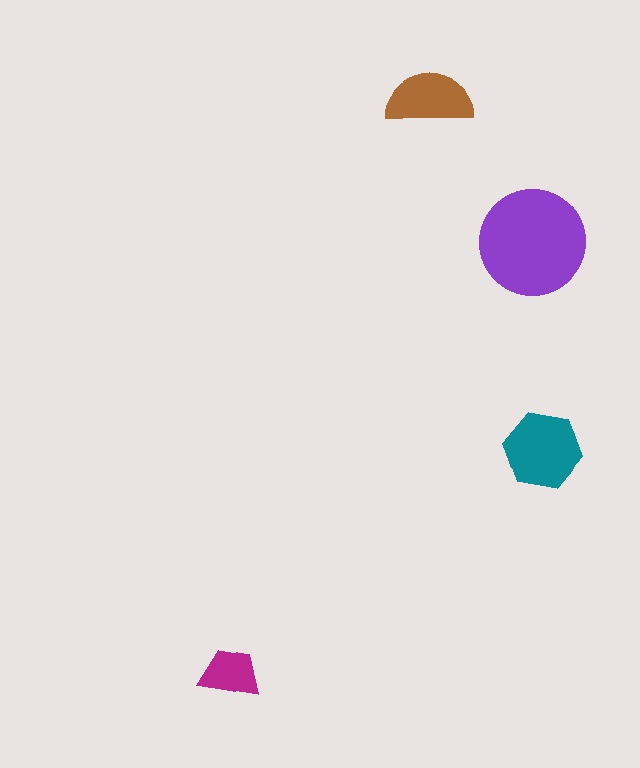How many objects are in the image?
There are 4 objects in the image.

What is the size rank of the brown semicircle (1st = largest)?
3rd.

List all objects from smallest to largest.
The magenta trapezoid, the brown semicircle, the teal hexagon, the purple circle.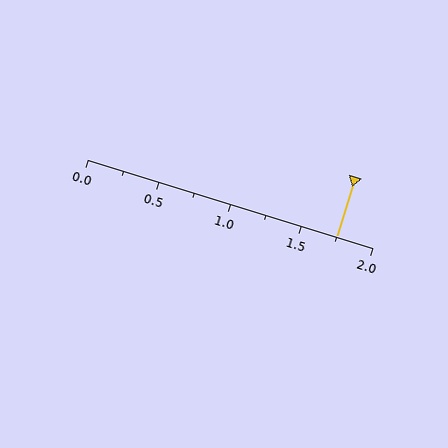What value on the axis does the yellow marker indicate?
The marker indicates approximately 1.75.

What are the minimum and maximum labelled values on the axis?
The axis runs from 0.0 to 2.0.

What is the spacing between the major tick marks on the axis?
The major ticks are spaced 0.5 apart.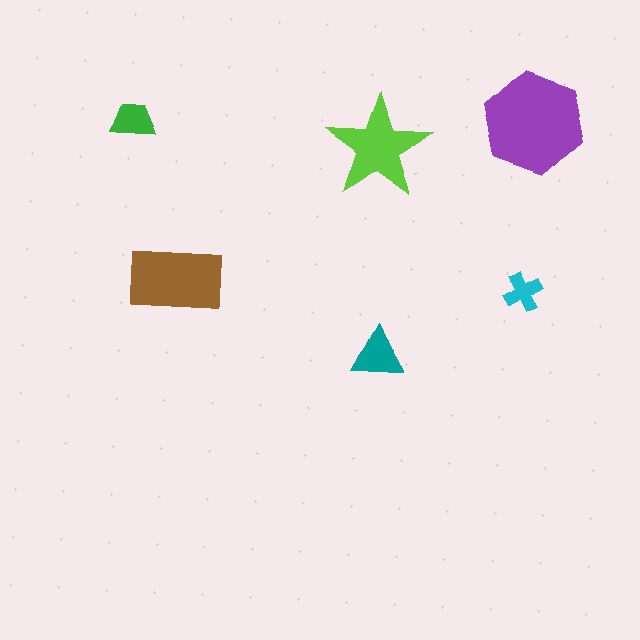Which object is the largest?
The purple hexagon.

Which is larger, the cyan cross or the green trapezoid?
The green trapezoid.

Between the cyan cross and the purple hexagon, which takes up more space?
The purple hexagon.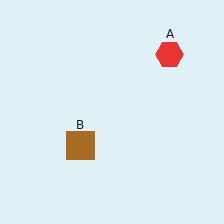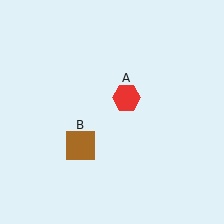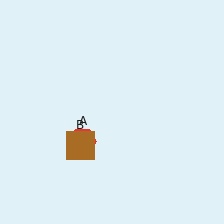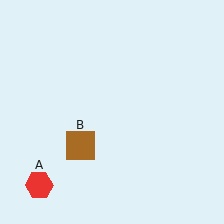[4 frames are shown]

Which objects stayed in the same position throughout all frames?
Brown square (object B) remained stationary.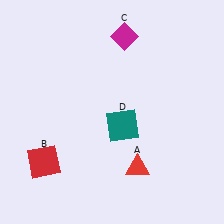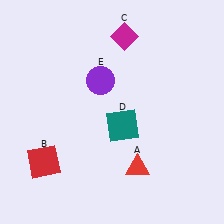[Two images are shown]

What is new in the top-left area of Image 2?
A purple circle (E) was added in the top-left area of Image 2.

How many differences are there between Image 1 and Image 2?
There is 1 difference between the two images.